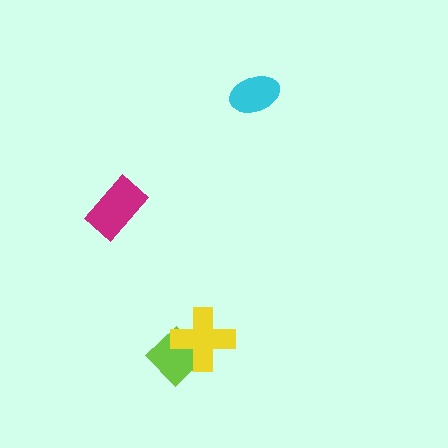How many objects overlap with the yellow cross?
1 object overlaps with the yellow cross.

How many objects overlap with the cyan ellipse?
0 objects overlap with the cyan ellipse.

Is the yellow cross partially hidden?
No, no other shape covers it.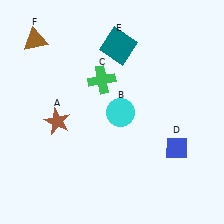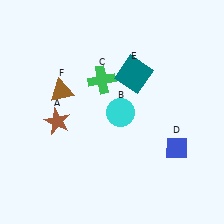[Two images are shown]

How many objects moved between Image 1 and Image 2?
2 objects moved between the two images.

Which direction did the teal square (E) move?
The teal square (E) moved down.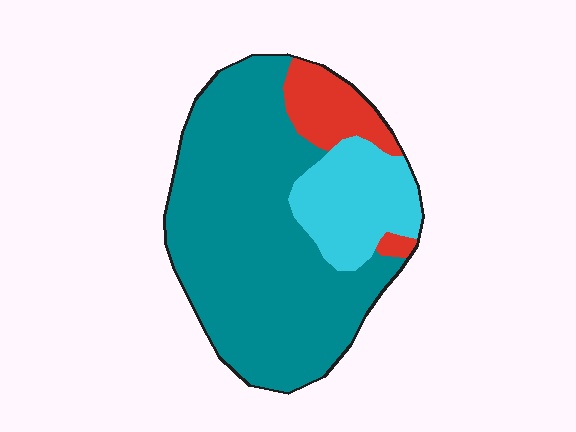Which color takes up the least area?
Red, at roughly 10%.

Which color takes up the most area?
Teal, at roughly 70%.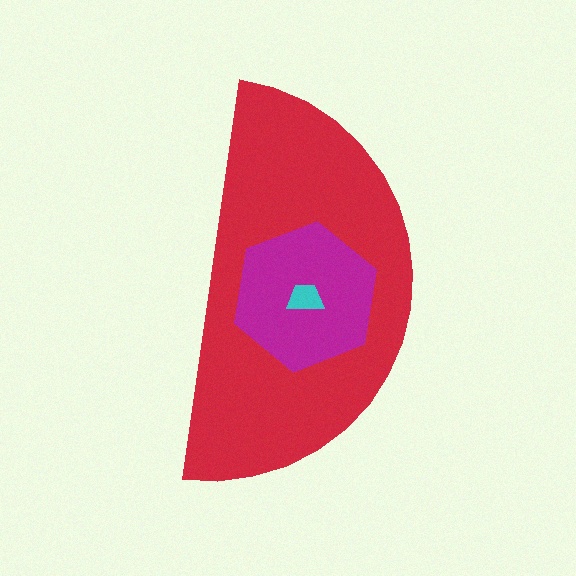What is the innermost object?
The cyan trapezoid.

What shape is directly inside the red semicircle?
The magenta hexagon.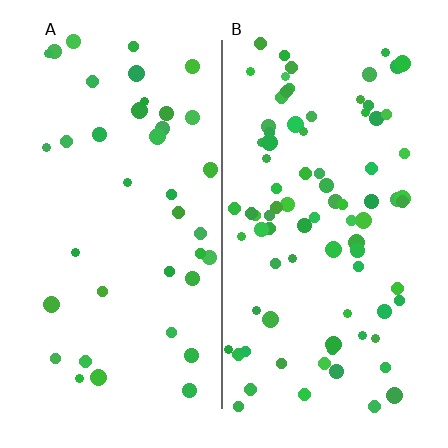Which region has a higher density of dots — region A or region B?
B (the right).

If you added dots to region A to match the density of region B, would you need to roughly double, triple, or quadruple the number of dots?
Approximately double.